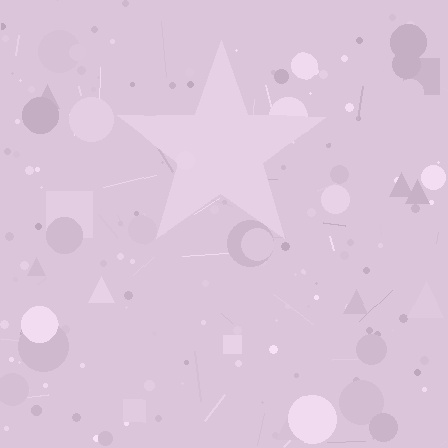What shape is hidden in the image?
A star is hidden in the image.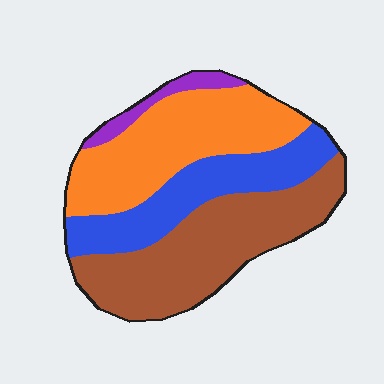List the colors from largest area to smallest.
From largest to smallest: brown, orange, blue, purple.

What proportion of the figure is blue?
Blue covers about 25% of the figure.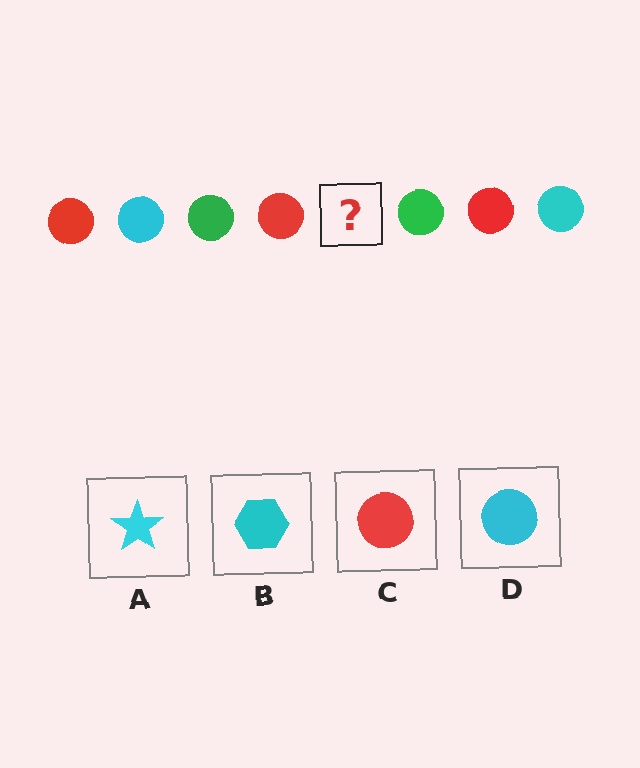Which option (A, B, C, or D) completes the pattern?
D.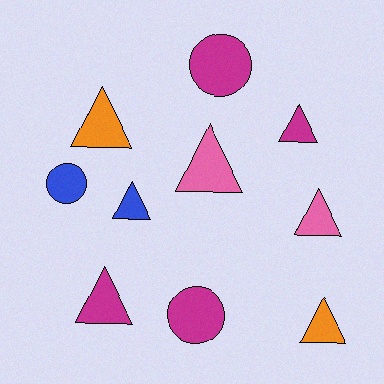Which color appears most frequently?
Magenta, with 4 objects.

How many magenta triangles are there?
There are 2 magenta triangles.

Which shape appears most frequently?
Triangle, with 7 objects.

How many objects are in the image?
There are 10 objects.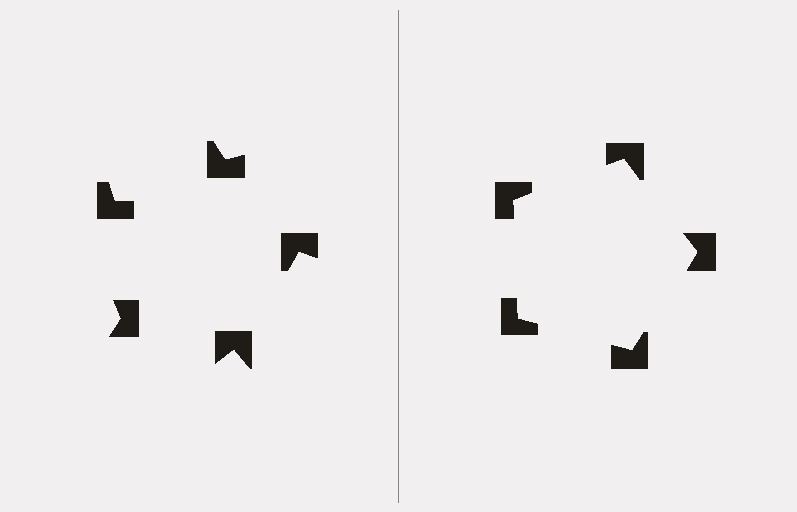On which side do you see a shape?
An illusory pentagon appears on the right side. On the left side the wedge cuts are rotated, so no coherent shape forms.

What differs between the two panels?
The notched squares are positioned identically on both sides; only the wedge orientations differ. On the right they align to a pentagon; on the left they are misaligned.